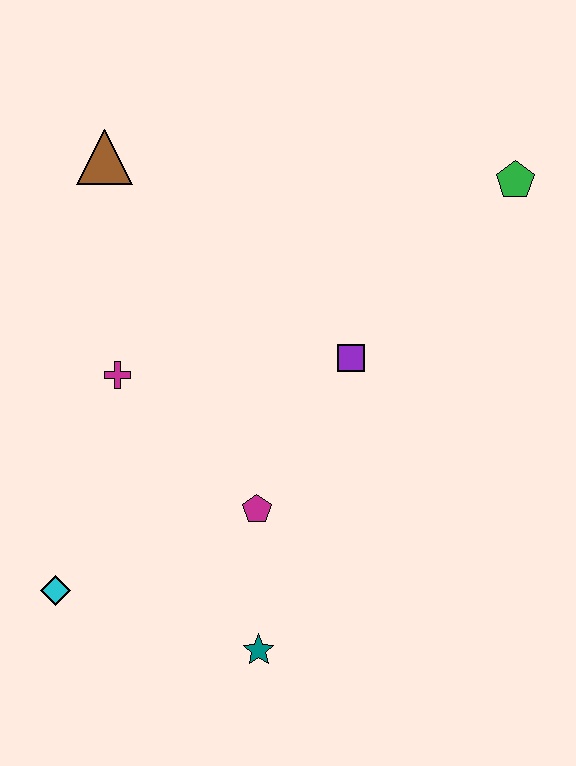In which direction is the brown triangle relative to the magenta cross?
The brown triangle is above the magenta cross.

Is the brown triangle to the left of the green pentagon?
Yes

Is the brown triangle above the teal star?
Yes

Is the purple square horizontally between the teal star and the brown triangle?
No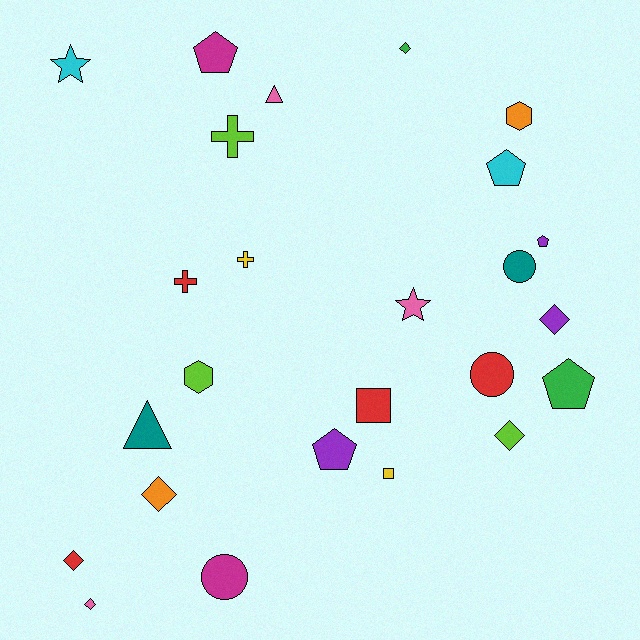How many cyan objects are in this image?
There are 2 cyan objects.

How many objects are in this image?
There are 25 objects.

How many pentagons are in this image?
There are 5 pentagons.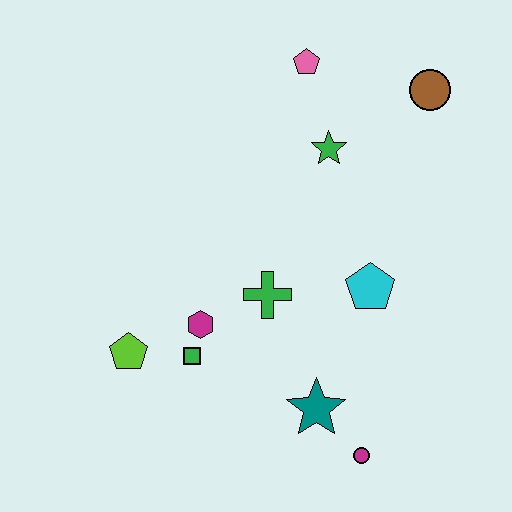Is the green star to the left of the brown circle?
Yes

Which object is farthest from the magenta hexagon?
The brown circle is farthest from the magenta hexagon.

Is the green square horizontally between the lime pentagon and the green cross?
Yes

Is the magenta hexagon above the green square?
Yes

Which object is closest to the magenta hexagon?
The green square is closest to the magenta hexagon.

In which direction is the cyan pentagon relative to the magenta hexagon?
The cyan pentagon is to the right of the magenta hexagon.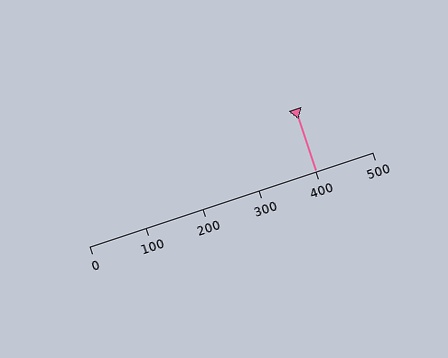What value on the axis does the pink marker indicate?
The marker indicates approximately 400.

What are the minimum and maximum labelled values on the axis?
The axis runs from 0 to 500.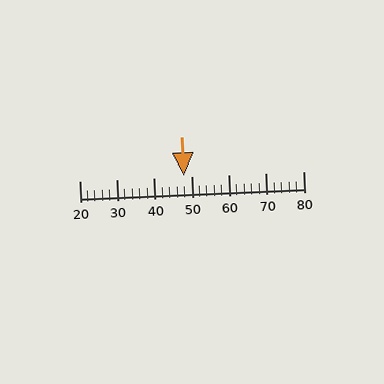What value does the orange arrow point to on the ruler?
The orange arrow points to approximately 48.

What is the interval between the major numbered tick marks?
The major tick marks are spaced 10 units apart.